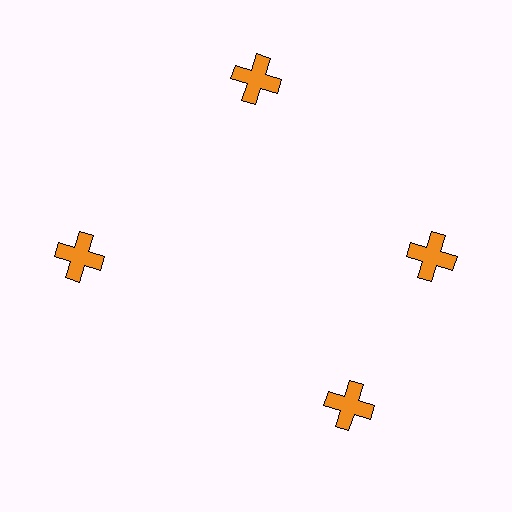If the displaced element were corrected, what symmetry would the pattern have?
It would have 4-fold rotational symmetry — the pattern would map onto itself every 90 degrees.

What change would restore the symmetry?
The symmetry would be restored by rotating it back into even spacing with its neighbors so that all 4 crosses sit at equal angles and equal distance from the center.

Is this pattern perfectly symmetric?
No. The 4 orange crosses are arranged in a ring, but one element near the 6 o'clock position is rotated out of alignment along the ring, breaking the 4-fold rotational symmetry.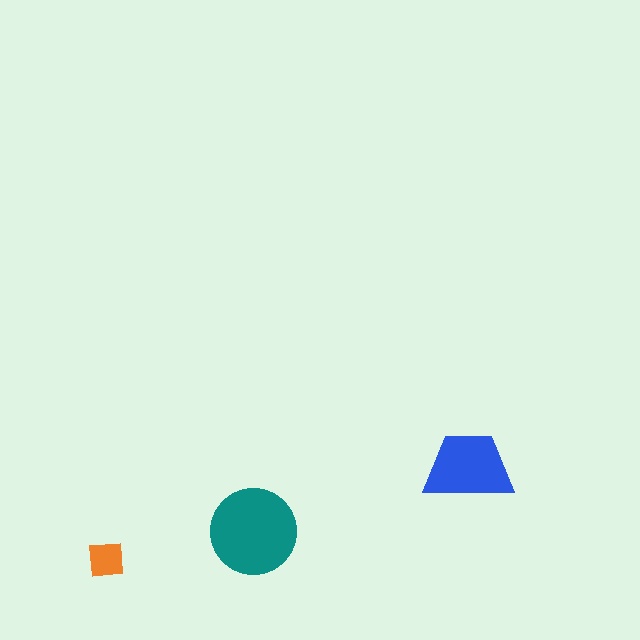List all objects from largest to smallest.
The teal circle, the blue trapezoid, the orange square.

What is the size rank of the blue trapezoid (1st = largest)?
2nd.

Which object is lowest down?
The orange square is bottommost.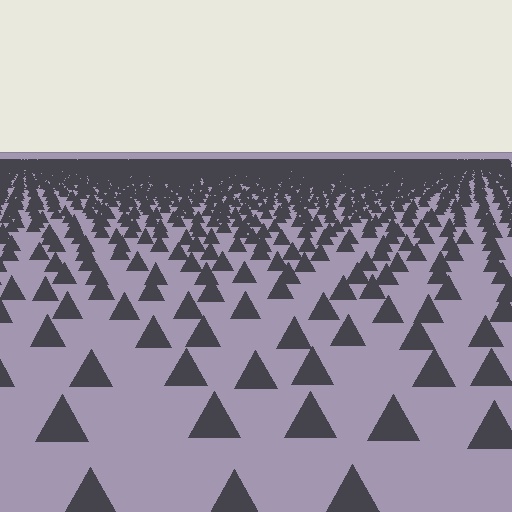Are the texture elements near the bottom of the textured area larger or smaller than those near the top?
Larger. Near the bottom, elements are closer to the viewer and appear at a bigger on-screen size.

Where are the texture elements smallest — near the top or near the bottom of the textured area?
Near the top.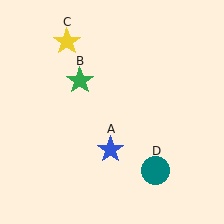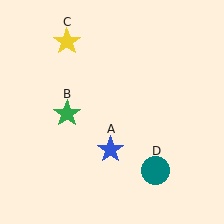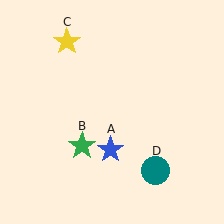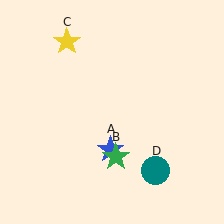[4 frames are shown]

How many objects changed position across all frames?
1 object changed position: green star (object B).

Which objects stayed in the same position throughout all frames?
Blue star (object A) and yellow star (object C) and teal circle (object D) remained stationary.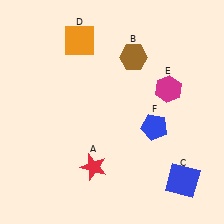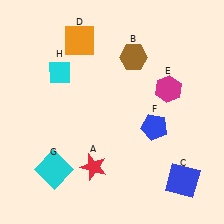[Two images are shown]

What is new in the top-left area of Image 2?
A cyan diamond (H) was added in the top-left area of Image 2.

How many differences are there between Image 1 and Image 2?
There are 2 differences between the two images.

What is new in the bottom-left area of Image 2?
A cyan square (G) was added in the bottom-left area of Image 2.